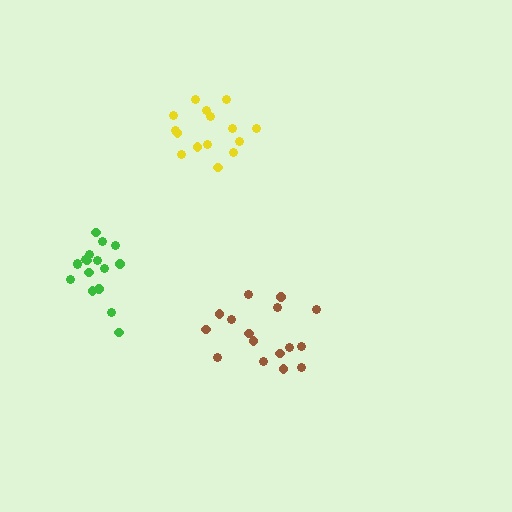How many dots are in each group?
Group 1: 15 dots, Group 2: 16 dots, Group 3: 17 dots (48 total).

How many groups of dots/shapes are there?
There are 3 groups.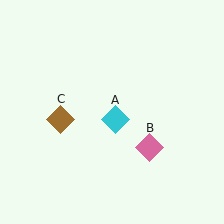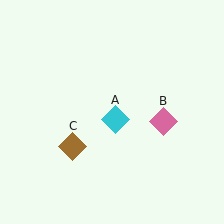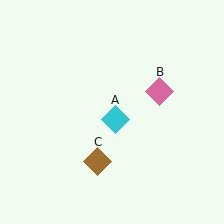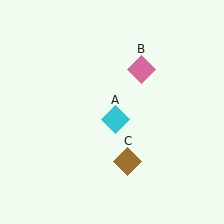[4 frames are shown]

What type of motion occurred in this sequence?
The pink diamond (object B), brown diamond (object C) rotated counterclockwise around the center of the scene.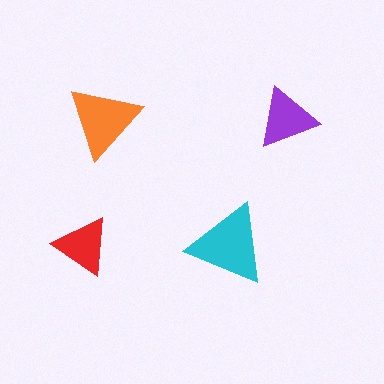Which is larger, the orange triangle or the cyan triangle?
The cyan one.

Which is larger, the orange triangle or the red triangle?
The orange one.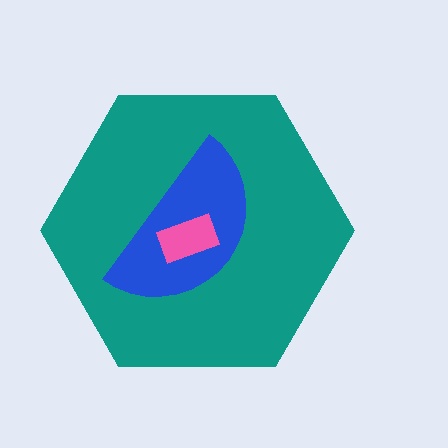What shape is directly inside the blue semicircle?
The pink rectangle.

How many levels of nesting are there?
3.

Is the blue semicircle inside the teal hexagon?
Yes.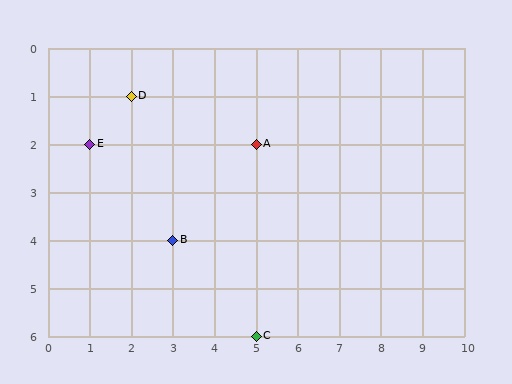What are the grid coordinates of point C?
Point C is at grid coordinates (5, 6).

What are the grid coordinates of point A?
Point A is at grid coordinates (5, 2).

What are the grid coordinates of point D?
Point D is at grid coordinates (2, 1).